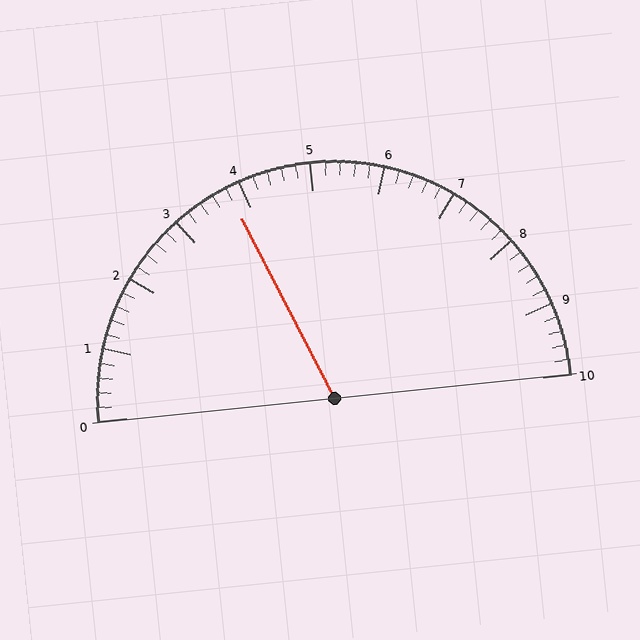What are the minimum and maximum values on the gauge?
The gauge ranges from 0 to 10.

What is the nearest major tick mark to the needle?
The nearest major tick mark is 4.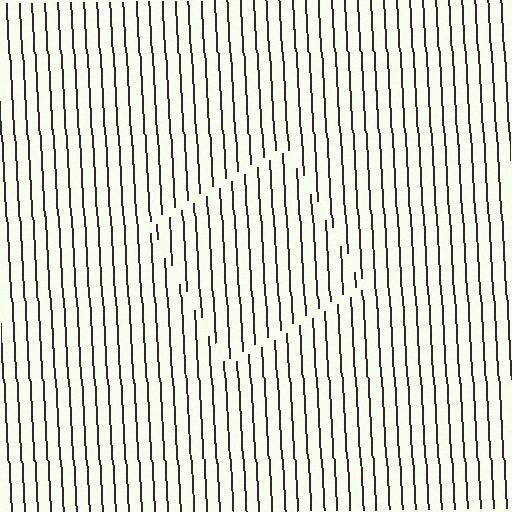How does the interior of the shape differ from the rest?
The interior of the shape contains the same grating, shifted by half a period — the contour is defined by the phase discontinuity where line-ends from the inner and outer gratings abut.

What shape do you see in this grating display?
An illusory square. The interior of the shape contains the same grating, shifted by half a period — the contour is defined by the phase discontinuity where line-ends from the inner and outer gratings abut.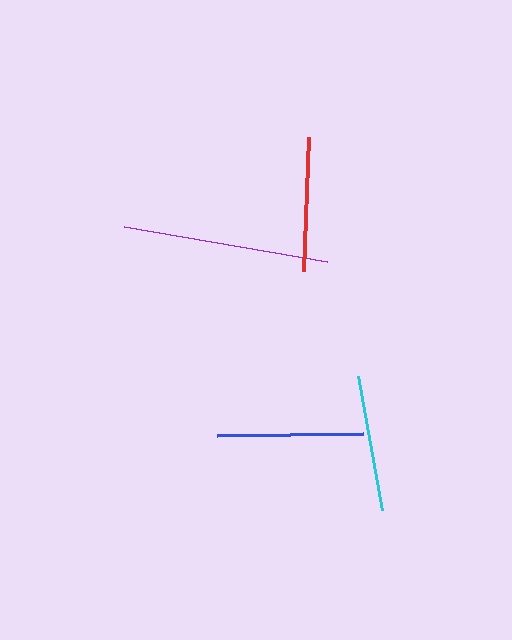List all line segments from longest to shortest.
From longest to shortest: purple, blue, cyan, red.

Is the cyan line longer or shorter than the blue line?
The blue line is longer than the cyan line.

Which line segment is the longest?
The purple line is the longest at approximately 206 pixels.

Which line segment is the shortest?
The red line is the shortest at approximately 134 pixels.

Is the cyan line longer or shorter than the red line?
The cyan line is longer than the red line.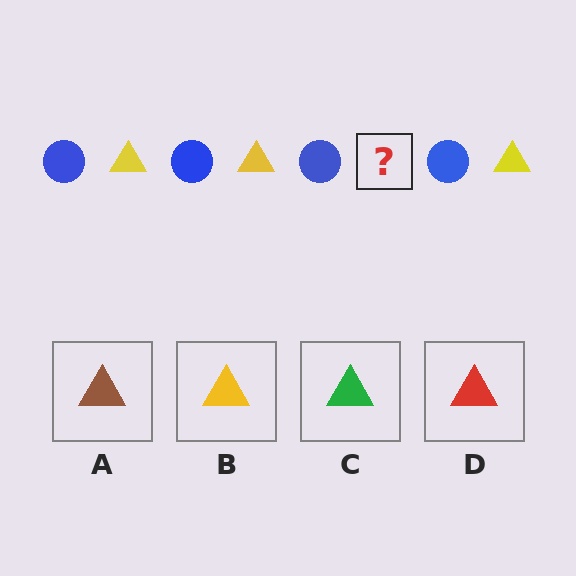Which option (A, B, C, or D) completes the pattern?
B.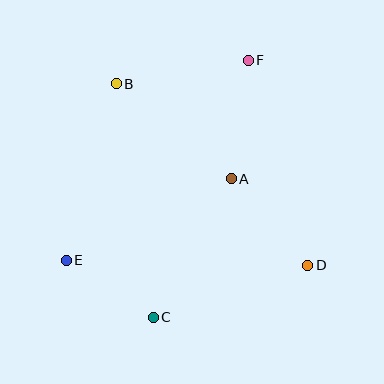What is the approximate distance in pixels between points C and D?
The distance between C and D is approximately 163 pixels.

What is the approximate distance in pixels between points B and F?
The distance between B and F is approximately 134 pixels.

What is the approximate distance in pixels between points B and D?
The distance between B and D is approximately 264 pixels.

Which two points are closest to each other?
Points C and E are closest to each other.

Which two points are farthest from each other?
Points C and F are farthest from each other.